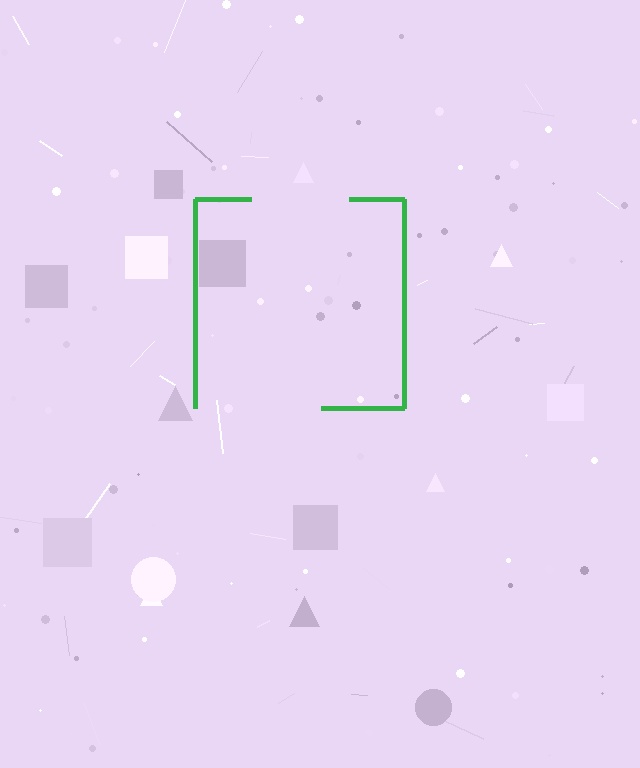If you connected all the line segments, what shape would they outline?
They would outline a square.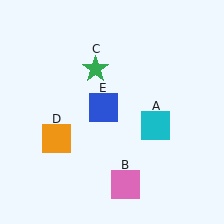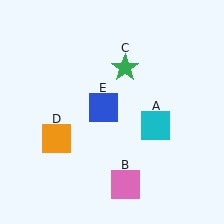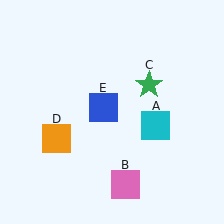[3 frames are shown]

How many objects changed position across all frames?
1 object changed position: green star (object C).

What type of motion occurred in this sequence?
The green star (object C) rotated clockwise around the center of the scene.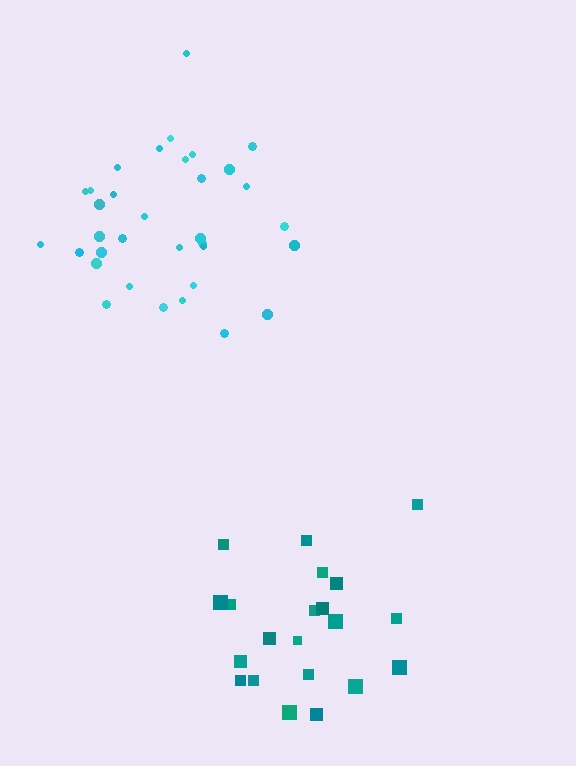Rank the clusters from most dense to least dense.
cyan, teal.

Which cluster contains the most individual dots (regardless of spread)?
Cyan (34).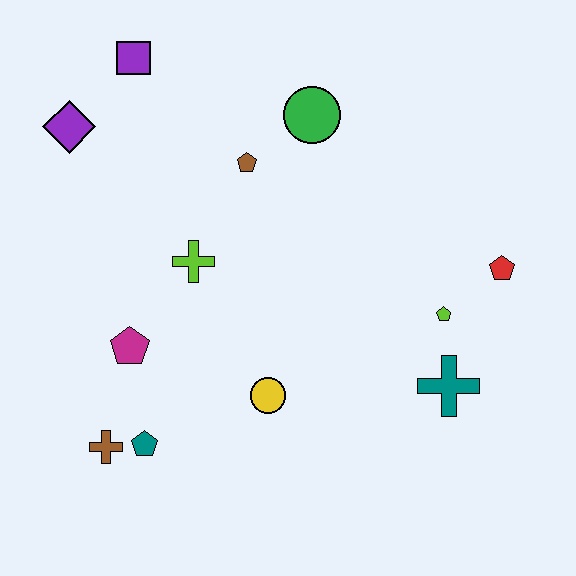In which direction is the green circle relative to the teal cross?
The green circle is above the teal cross.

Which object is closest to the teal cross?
The lime pentagon is closest to the teal cross.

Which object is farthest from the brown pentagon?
The brown cross is farthest from the brown pentagon.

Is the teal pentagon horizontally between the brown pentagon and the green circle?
No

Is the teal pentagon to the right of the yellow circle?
No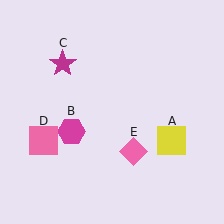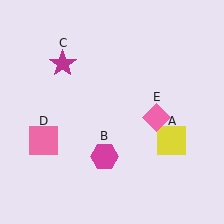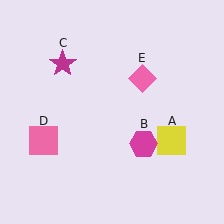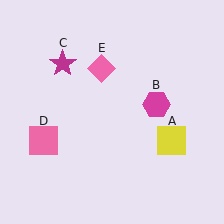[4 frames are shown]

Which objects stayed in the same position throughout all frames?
Yellow square (object A) and magenta star (object C) and pink square (object D) remained stationary.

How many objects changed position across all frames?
2 objects changed position: magenta hexagon (object B), pink diamond (object E).